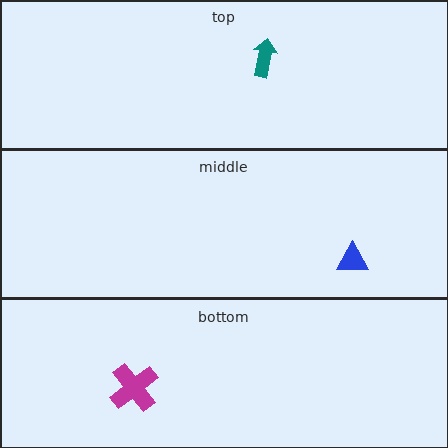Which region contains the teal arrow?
The top region.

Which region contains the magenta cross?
The bottom region.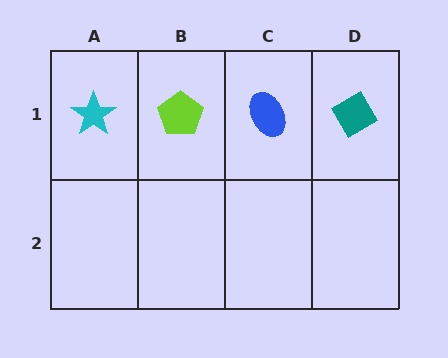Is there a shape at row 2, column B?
No, that cell is empty.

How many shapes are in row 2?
0 shapes.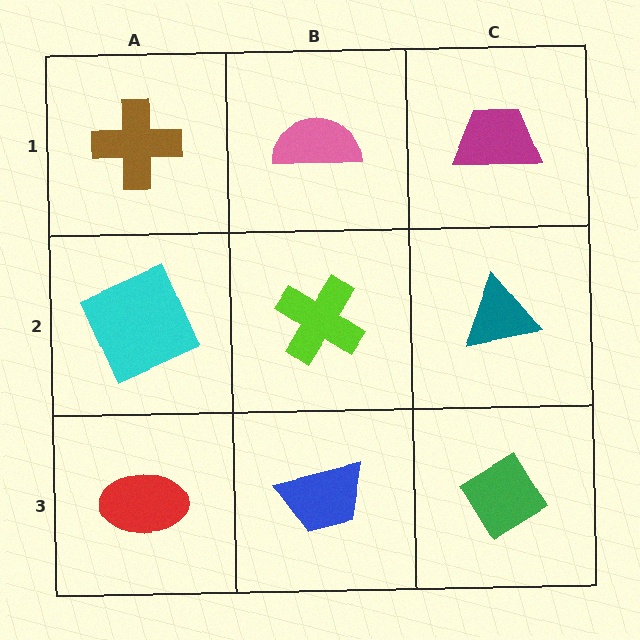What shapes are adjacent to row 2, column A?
A brown cross (row 1, column A), a red ellipse (row 3, column A), a lime cross (row 2, column B).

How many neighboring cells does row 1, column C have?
2.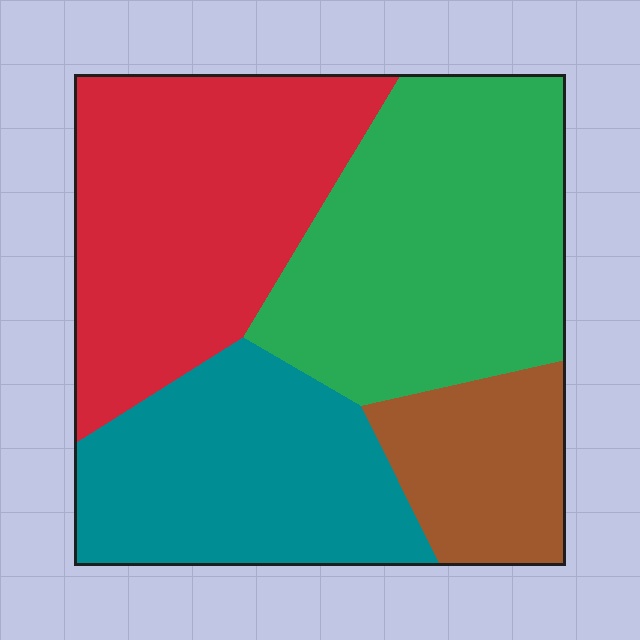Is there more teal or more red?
Red.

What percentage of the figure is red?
Red takes up about one third (1/3) of the figure.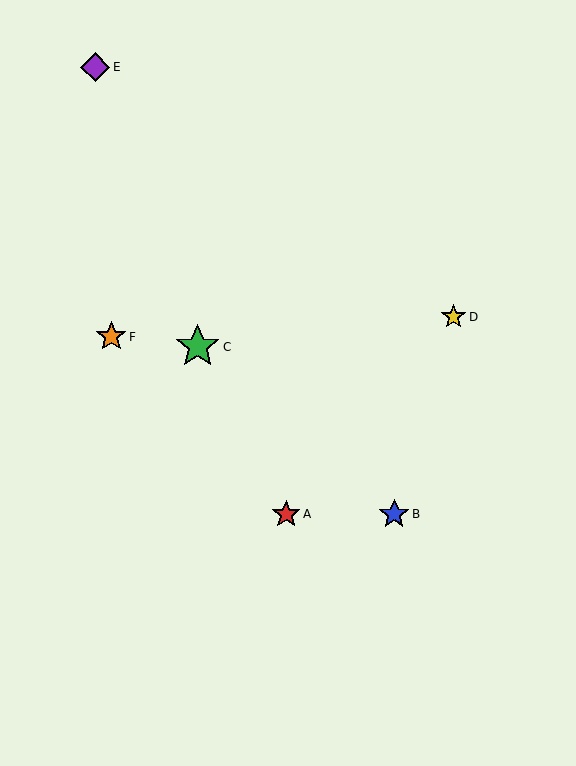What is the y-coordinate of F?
Object F is at y≈337.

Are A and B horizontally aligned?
Yes, both are at y≈514.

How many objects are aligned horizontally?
2 objects (A, B) are aligned horizontally.